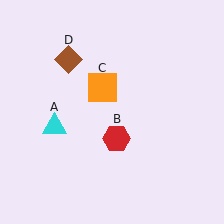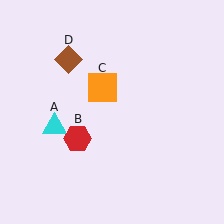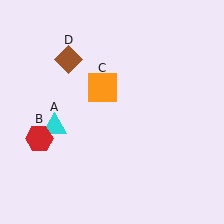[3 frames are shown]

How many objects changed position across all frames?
1 object changed position: red hexagon (object B).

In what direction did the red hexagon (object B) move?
The red hexagon (object B) moved left.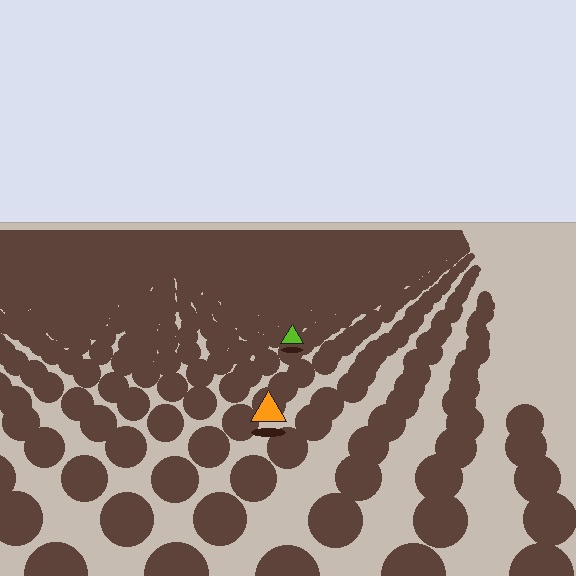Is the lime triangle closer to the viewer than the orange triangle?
No. The orange triangle is closer — you can tell from the texture gradient: the ground texture is coarser near it.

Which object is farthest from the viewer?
The lime triangle is farthest from the viewer. It appears smaller and the ground texture around it is denser.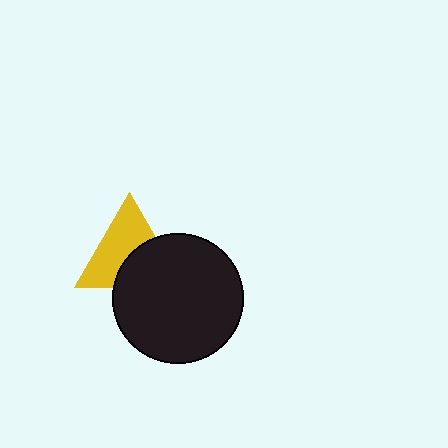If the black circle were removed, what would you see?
You would see the complete yellow triangle.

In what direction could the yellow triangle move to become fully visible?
The yellow triangle could move up. That would shift it out from behind the black circle entirely.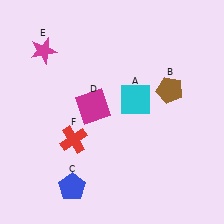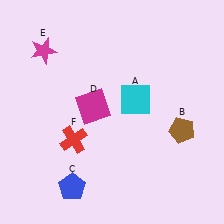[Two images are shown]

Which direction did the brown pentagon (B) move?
The brown pentagon (B) moved down.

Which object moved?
The brown pentagon (B) moved down.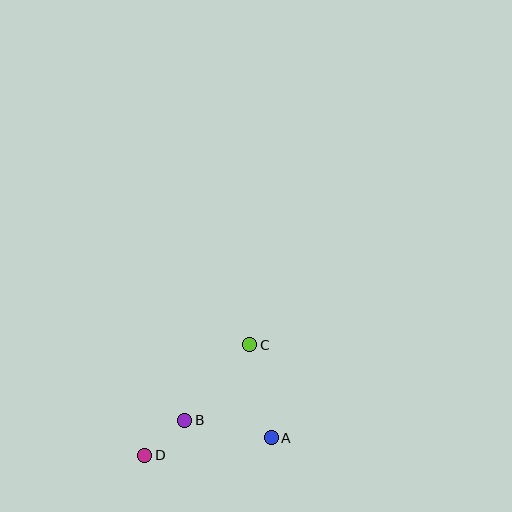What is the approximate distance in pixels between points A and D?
The distance between A and D is approximately 128 pixels.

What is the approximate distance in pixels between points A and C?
The distance between A and C is approximately 95 pixels.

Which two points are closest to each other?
Points B and D are closest to each other.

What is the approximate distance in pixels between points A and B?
The distance between A and B is approximately 88 pixels.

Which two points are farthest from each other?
Points C and D are farthest from each other.